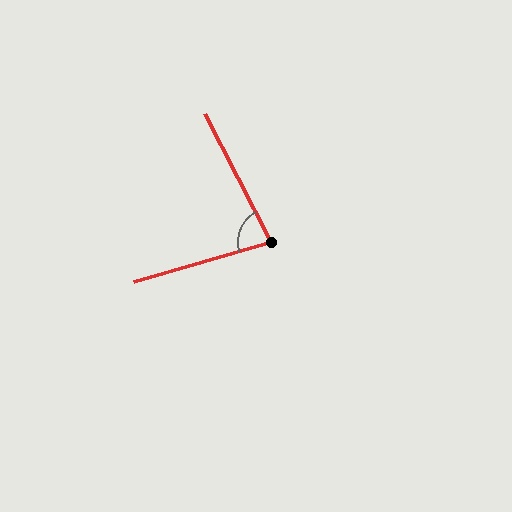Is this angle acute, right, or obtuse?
It is acute.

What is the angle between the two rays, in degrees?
Approximately 78 degrees.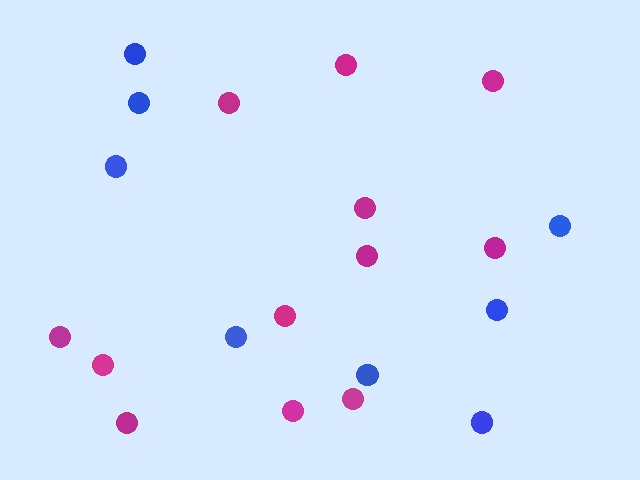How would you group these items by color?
There are 2 groups: one group of blue circles (8) and one group of magenta circles (12).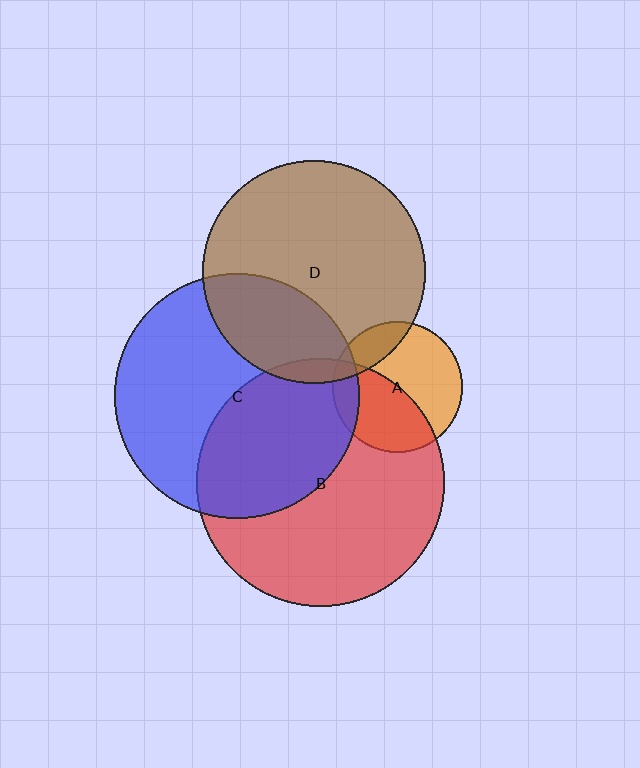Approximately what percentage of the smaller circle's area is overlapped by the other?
Approximately 20%.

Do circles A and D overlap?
Yes.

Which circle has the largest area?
Circle B (red).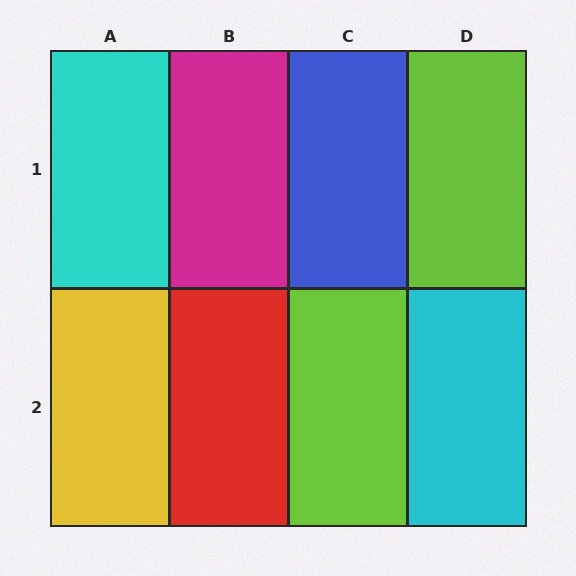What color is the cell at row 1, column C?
Blue.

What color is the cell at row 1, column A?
Cyan.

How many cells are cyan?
2 cells are cyan.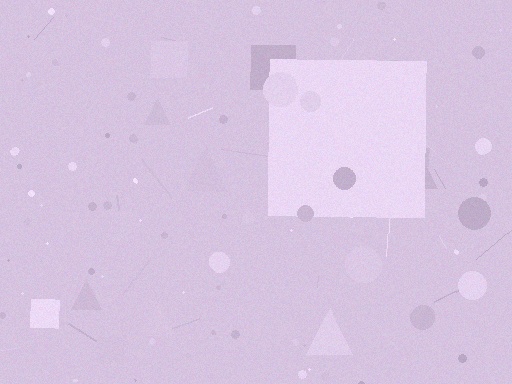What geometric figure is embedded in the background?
A square is embedded in the background.